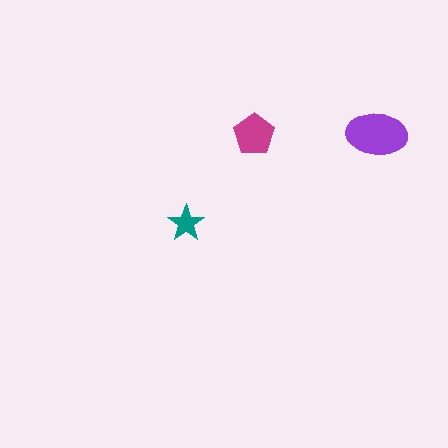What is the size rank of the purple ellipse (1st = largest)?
1st.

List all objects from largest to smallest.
The purple ellipse, the magenta pentagon, the teal star.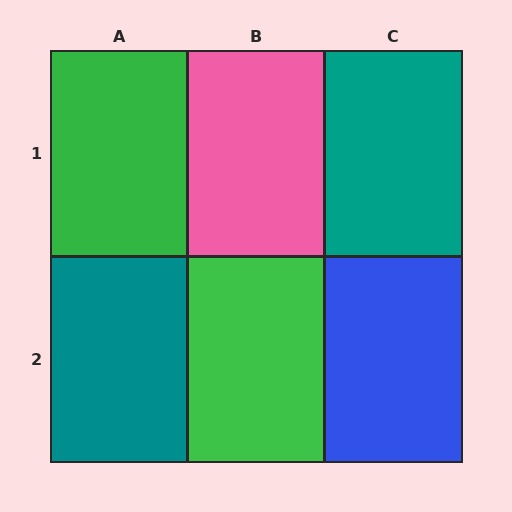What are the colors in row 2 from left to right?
Teal, green, blue.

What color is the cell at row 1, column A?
Green.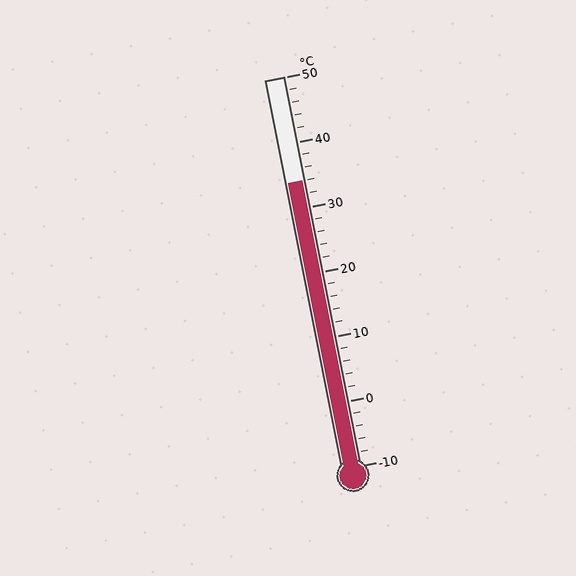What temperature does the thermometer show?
The thermometer shows approximately 34°C.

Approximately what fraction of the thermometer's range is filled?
The thermometer is filled to approximately 75% of its range.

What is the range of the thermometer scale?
The thermometer scale ranges from -10°C to 50°C.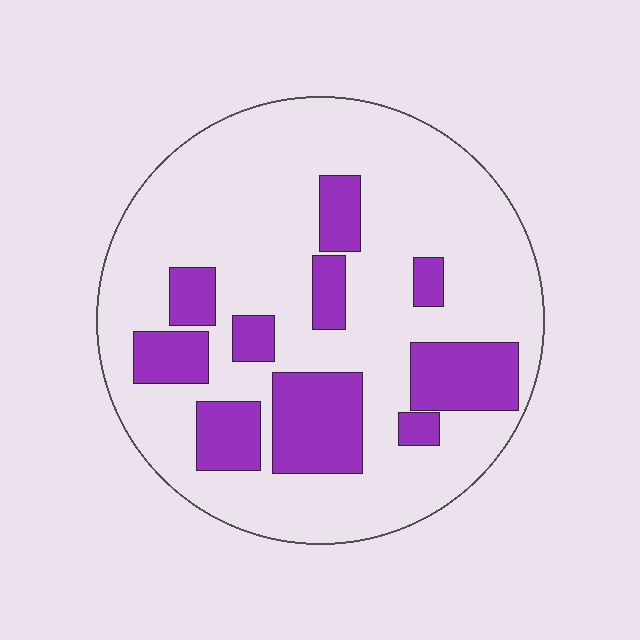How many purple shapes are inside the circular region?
10.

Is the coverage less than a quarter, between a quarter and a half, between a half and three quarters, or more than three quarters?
Less than a quarter.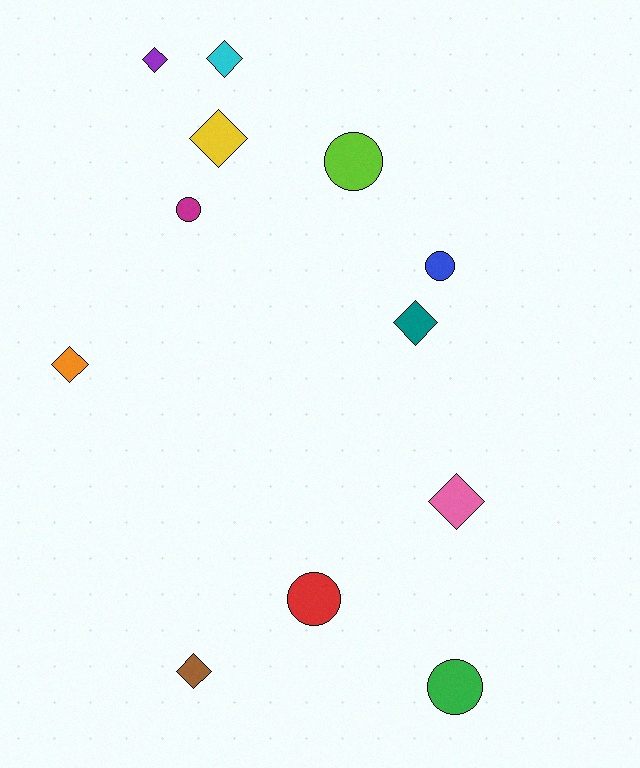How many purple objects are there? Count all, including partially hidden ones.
There is 1 purple object.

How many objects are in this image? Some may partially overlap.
There are 12 objects.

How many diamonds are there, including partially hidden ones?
There are 7 diamonds.